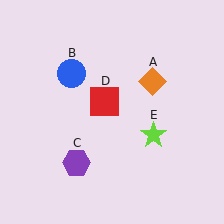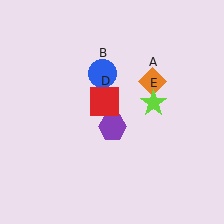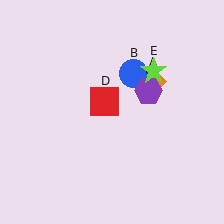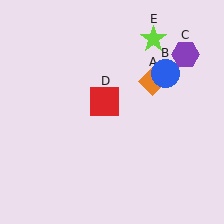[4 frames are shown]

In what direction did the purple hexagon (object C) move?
The purple hexagon (object C) moved up and to the right.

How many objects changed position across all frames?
3 objects changed position: blue circle (object B), purple hexagon (object C), lime star (object E).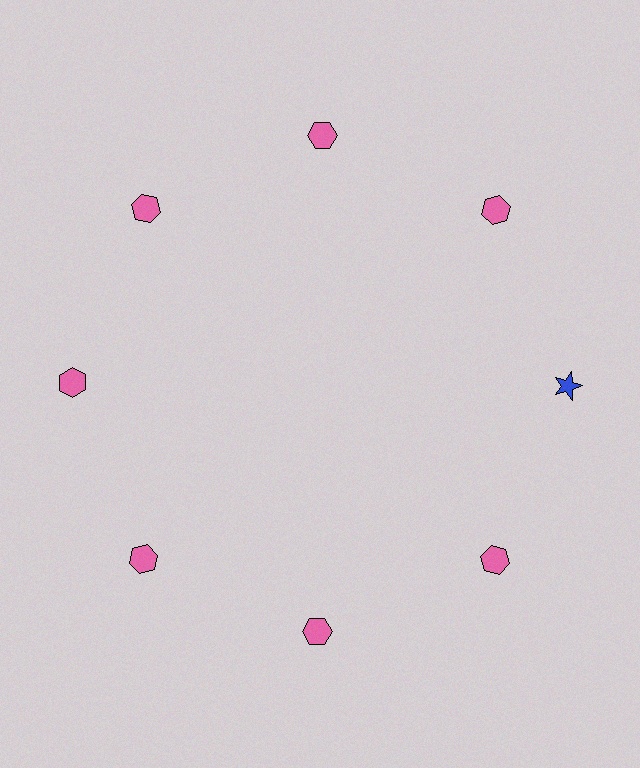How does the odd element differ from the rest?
It differs in both color (blue instead of pink) and shape (star instead of hexagon).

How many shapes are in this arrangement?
There are 8 shapes arranged in a ring pattern.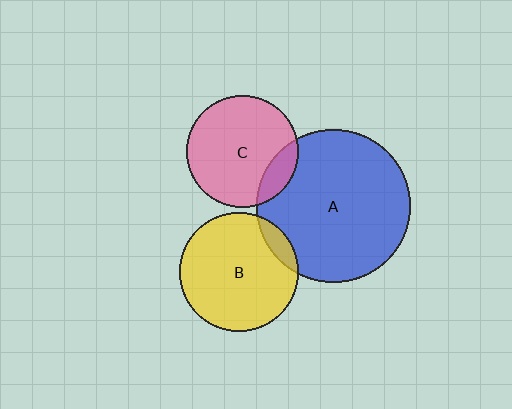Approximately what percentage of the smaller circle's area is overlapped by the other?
Approximately 10%.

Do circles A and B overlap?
Yes.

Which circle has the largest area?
Circle A (blue).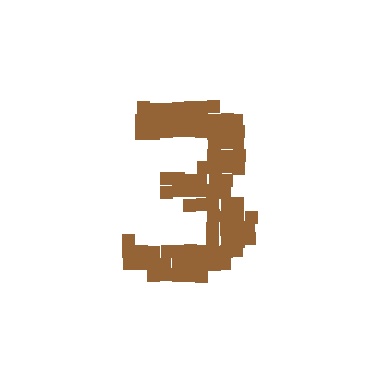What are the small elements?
The small elements are squares.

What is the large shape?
The large shape is the digit 3.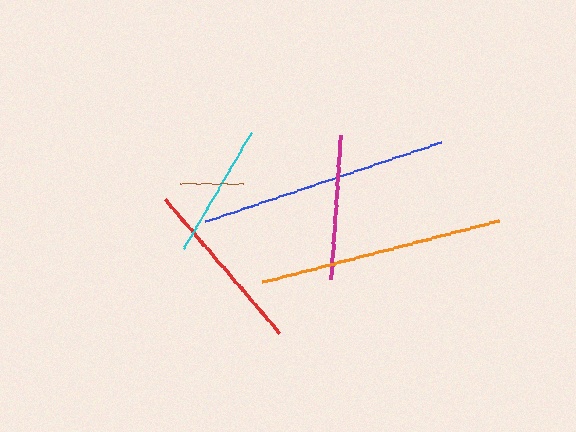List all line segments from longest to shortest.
From longest to shortest: blue, orange, red, magenta, cyan, brown.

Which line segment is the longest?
The blue line is the longest at approximately 249 pixels.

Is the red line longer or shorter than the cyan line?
The red line is longer than the cyan line.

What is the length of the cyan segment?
The cyan segment is approximately 135 pixels long.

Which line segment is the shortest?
The brown line is the shortest at approximately 64 pixels.